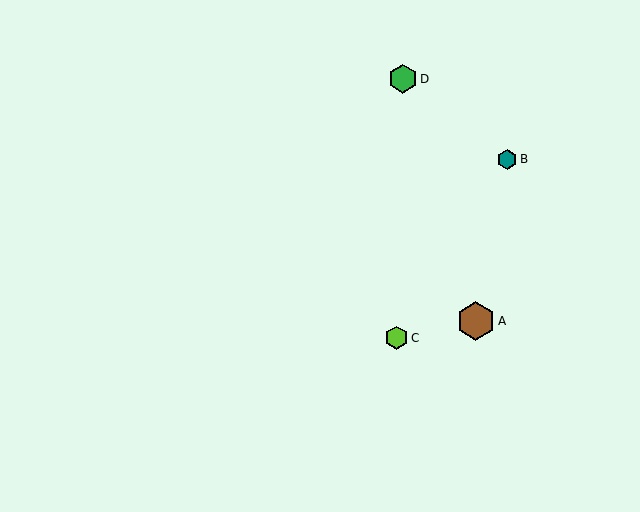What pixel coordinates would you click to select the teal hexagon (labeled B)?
Click at (507, 159) to select the teal hexagon B.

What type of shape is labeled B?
Shape B is a teal hexagon.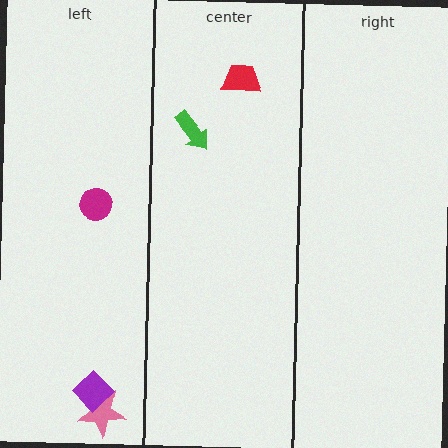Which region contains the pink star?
The left region.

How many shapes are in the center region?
2.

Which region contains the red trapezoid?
The center region.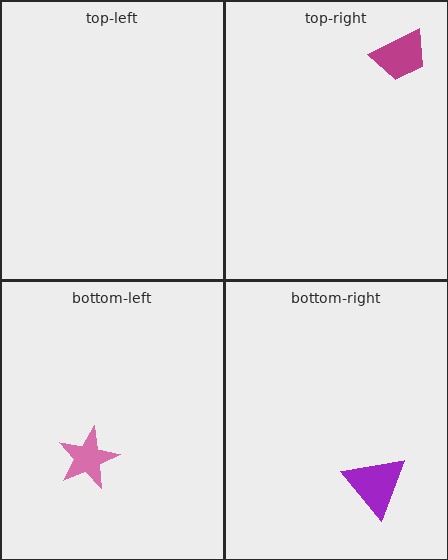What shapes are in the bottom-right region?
The purple triangle.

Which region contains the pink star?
The bottom-left region.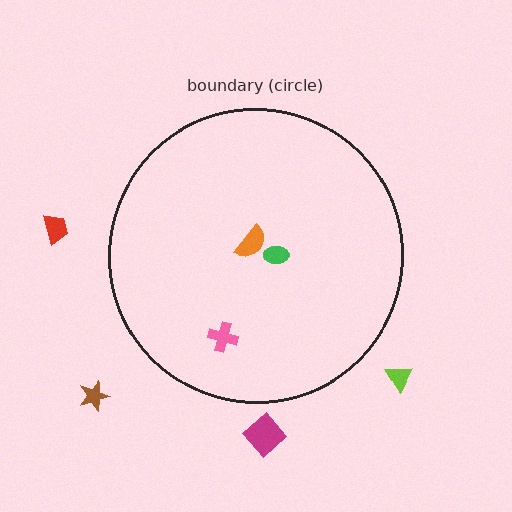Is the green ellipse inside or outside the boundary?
Inside.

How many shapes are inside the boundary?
3 inside, 4 outside.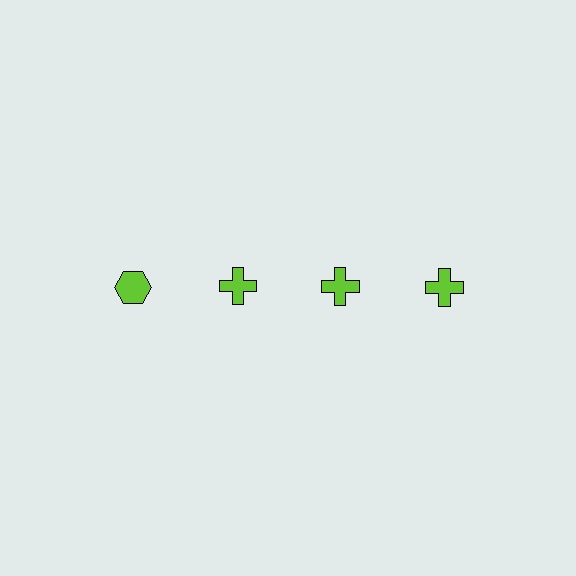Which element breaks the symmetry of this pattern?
The lime hexagon in the top row, leftmost column breaks the symmetry. All other shapes are lime crosses.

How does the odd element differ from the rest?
It has a different shape: hexagon instead of cross.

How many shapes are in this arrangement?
There are 4 shapes arranged in a grid pattern.